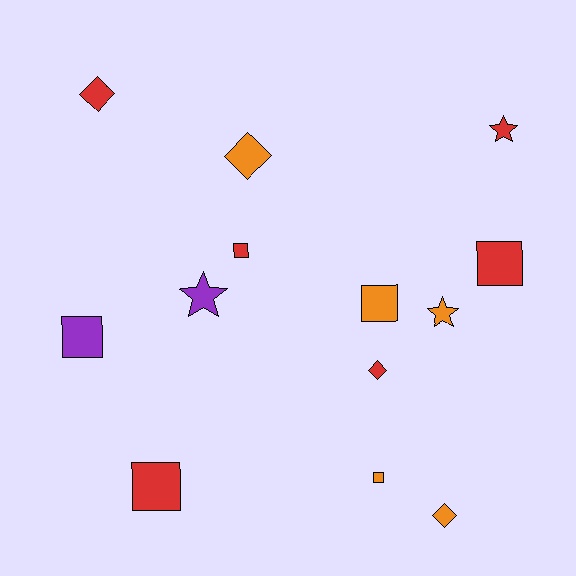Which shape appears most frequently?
Square, with 6 objects.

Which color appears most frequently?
Red, with 6 objects.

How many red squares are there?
There are 3 red squares.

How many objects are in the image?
There are 13 objects.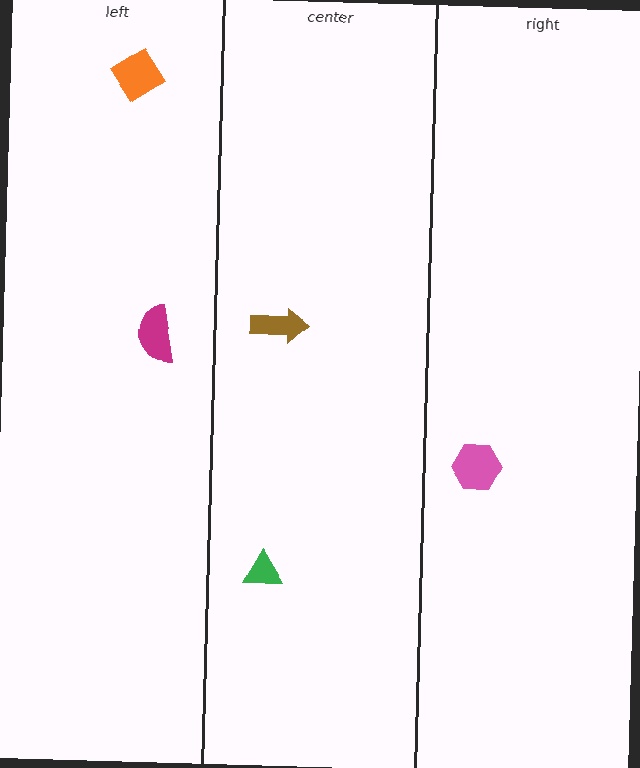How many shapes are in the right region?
1.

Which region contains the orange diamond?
The left region.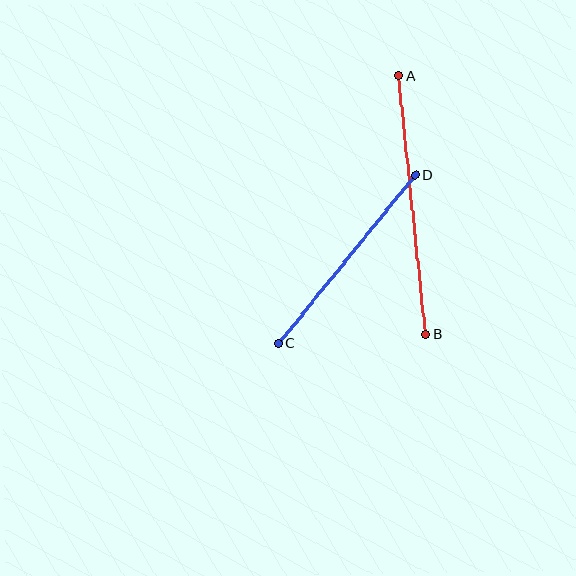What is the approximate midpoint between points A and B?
The midpoint is at approximately (412, 205) pixels.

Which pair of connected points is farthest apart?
Points A and B are farthest apart.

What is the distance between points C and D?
The distance is approximately 217 pixels.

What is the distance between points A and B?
The distance is approximately 260 pixels.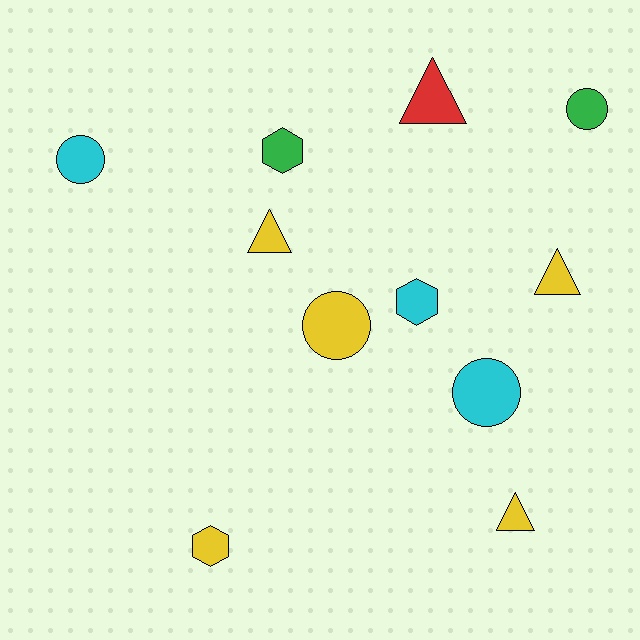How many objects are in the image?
There are 11 objects.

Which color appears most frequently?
Yellow, with 5 objects.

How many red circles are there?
There are no red circles.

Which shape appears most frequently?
Circle, with 4 objects.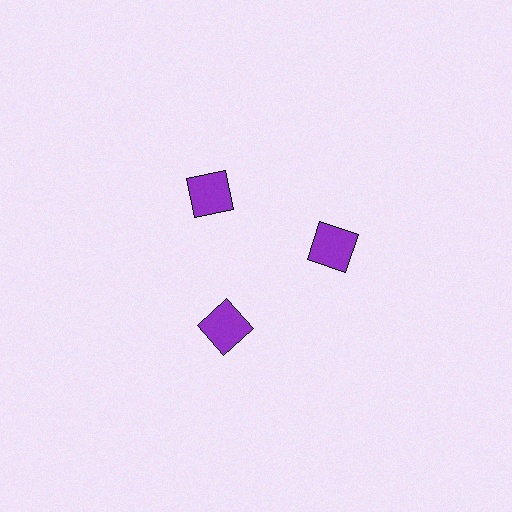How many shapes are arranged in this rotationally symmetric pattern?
There are 3 shapes, arranged in 3 groups of 1.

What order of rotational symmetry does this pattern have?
This pattern has 3-fold rotational symmetry.